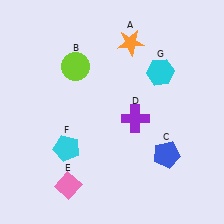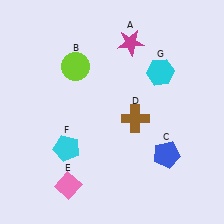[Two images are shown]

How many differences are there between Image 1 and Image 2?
There are 2 differences between the two images.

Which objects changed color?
A changed from orange to magenta. D changed from purple to brown.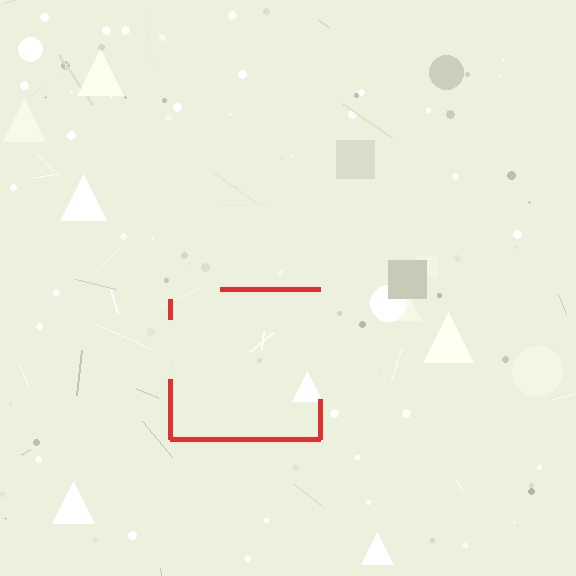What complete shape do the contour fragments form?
The contour fragments form a square.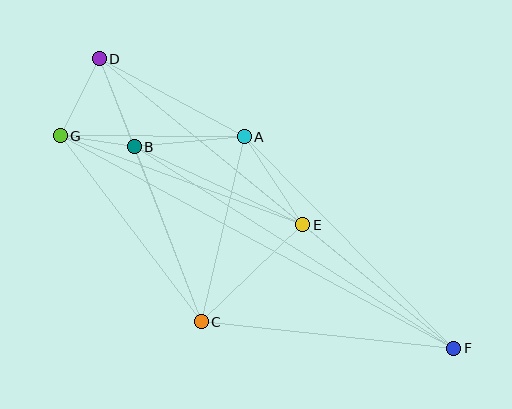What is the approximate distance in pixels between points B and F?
The distance between B and F is approximately 377 pixels.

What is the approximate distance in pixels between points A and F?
The distance between A and F is approximately 298 pixels.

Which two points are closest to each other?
Points B and G are closest to each other.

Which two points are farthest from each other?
Points D and F are farthest from each other.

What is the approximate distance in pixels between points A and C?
The distance between A and C is approximately 190 pixels.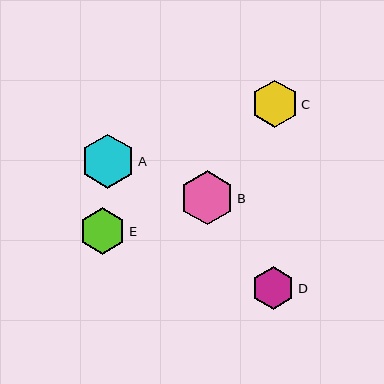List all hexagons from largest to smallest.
From largest to smallest: A, B, C, E, D.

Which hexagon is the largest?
Hexagon A is the largest with a size of approximately 54 pixels.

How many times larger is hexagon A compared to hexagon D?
Hexagon A is approximately 1.3 times the size of hexagon D.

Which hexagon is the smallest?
Hexagon D is the smallest with a size of approximately 43 pixels.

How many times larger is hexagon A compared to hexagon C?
Hexagon A is approximately 1.2 times the size of hexagon C.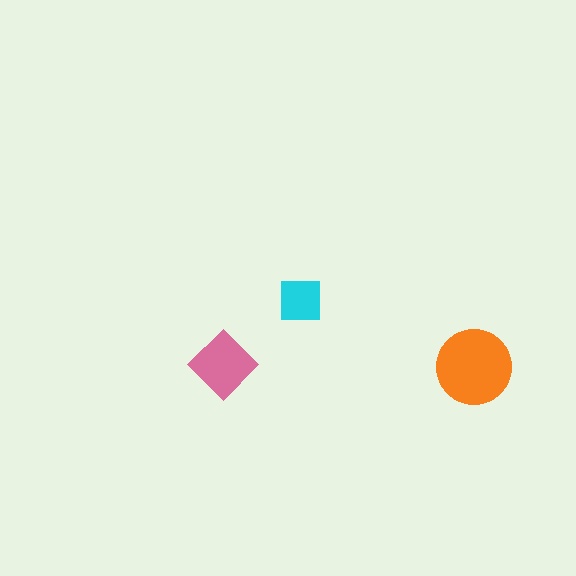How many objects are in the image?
There are 3 objects in the image.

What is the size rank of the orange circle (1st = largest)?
1st.